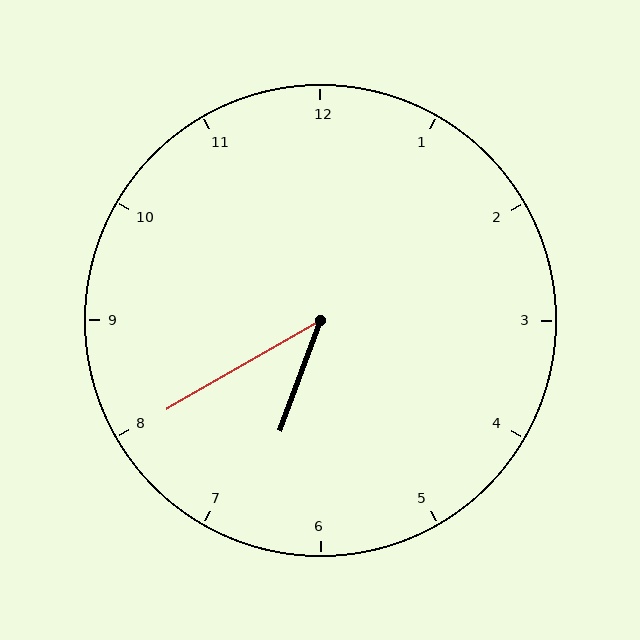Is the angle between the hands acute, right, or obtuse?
It is acute.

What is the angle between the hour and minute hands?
Approximately 40 degrees.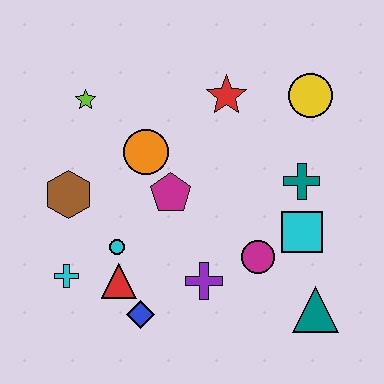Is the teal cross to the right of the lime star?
Yes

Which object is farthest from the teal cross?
The cyan cross is farthest from the teal cross.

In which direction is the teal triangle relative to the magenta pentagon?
The teal triangle is to the right of the magenta pentagon.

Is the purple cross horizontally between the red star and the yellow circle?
No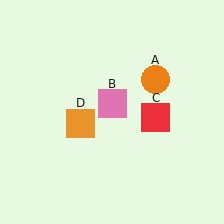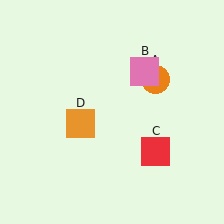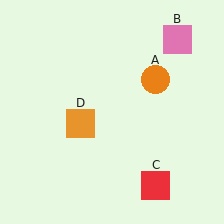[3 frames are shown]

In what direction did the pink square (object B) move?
The pink square (object B) moved up and to the right.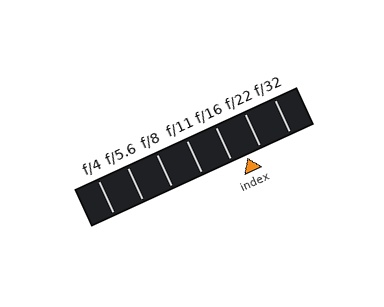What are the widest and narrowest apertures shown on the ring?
The widest aperture shown is f/4 and the narrowest is f/32.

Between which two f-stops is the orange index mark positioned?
The index mark is between f/16 and f/22.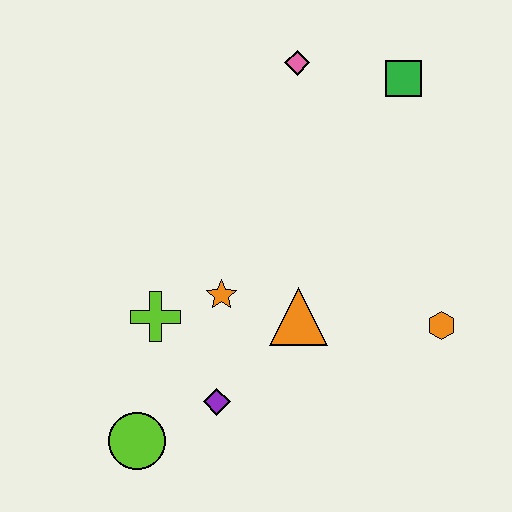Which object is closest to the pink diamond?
The green square is closest to the pink diamond.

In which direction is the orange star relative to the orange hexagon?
The orange star is to the left of the orange hexagon.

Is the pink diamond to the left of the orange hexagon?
Yes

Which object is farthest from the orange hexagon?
The lime circle is farthest from the orange hexagon.